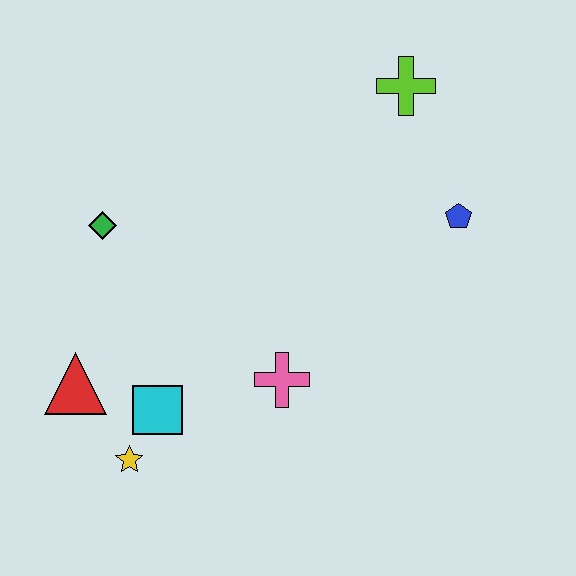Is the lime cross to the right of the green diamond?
Yes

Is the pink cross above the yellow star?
Yes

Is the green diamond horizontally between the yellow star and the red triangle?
Yes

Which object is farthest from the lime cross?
The yellow star is farthest from the lime cross.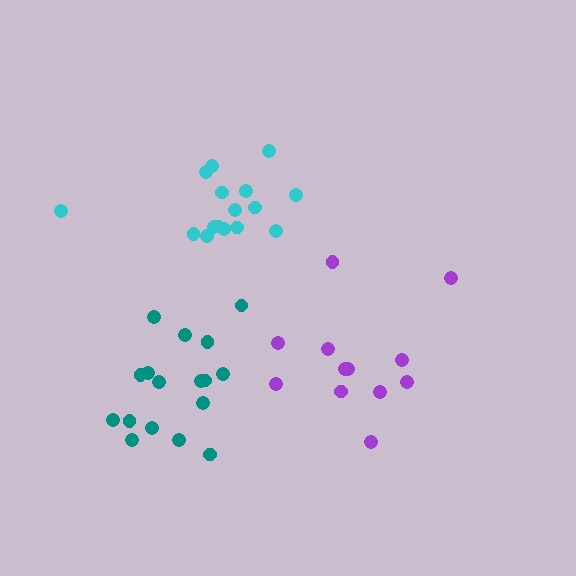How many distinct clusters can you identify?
There are 3 distinct clusters.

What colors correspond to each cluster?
The clusters are colored: cyan, purple, teal.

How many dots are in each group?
Group 1: 16 dots, Group 2: 12 dots, Group 3: 17 dots (45 total).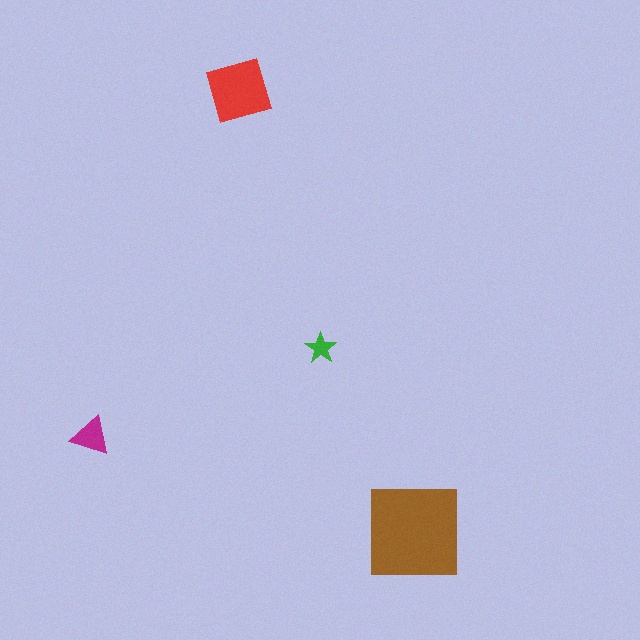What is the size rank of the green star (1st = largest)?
4th.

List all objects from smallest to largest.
The green star, the magenta triangle, the red diamond, the brown square.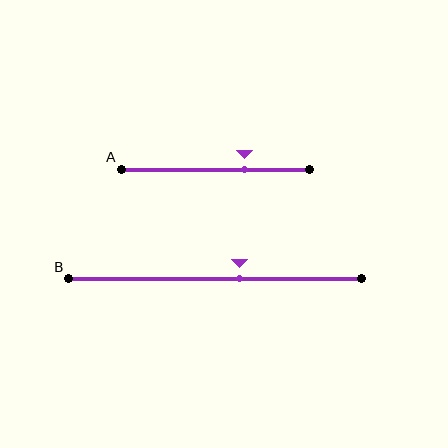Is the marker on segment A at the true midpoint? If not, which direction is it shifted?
No, the marker on segment A is shifted to the right by about 16% of the segment length.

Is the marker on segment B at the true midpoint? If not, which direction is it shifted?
No, the marker on segment B is shifted to the right by about 8% of the segment length.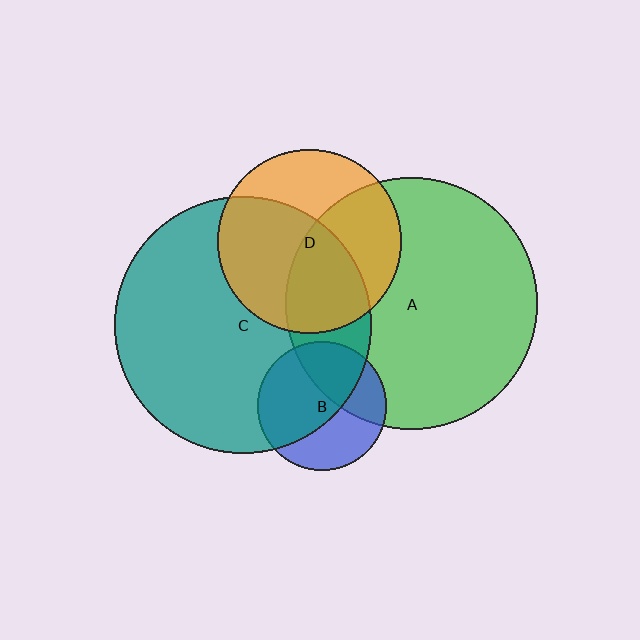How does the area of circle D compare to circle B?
Approximately 2.0 times.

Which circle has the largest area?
Circle C (teal).